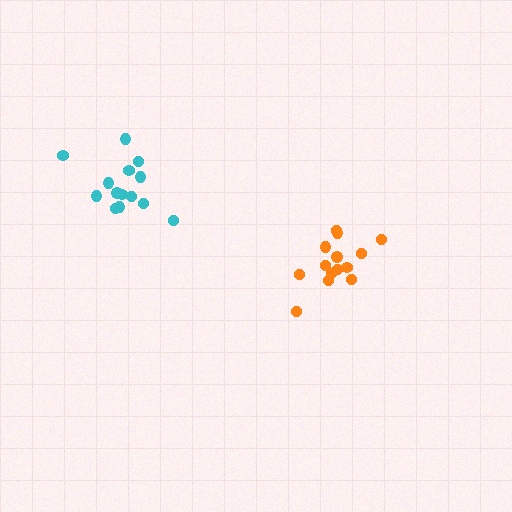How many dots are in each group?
Group 1: 14 dots, Group 2: 14 dots (28 total).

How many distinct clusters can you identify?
There are 2 distinct clusters.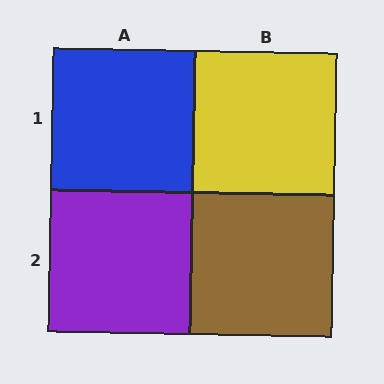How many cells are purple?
1 cell is purple.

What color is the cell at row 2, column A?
Purple.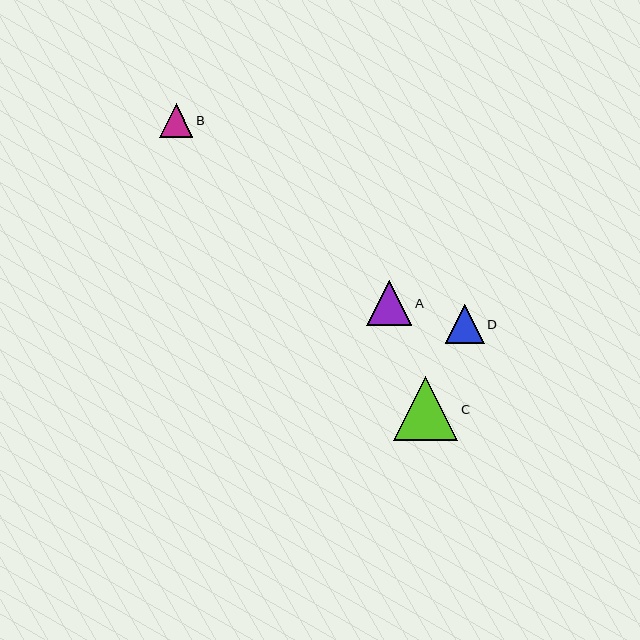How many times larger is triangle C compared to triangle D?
Triangle C is approximately 1.6 times the size of triangle D.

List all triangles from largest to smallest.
From largest to smallest: C, A, D, B.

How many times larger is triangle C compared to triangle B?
Triangle C is approximately 1.9 times the size of triangle B.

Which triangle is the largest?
Triangle C is the largest with a size of approximately 64 pixels.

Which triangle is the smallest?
Triangle B is the smallest with a size of approximately 33 pixels.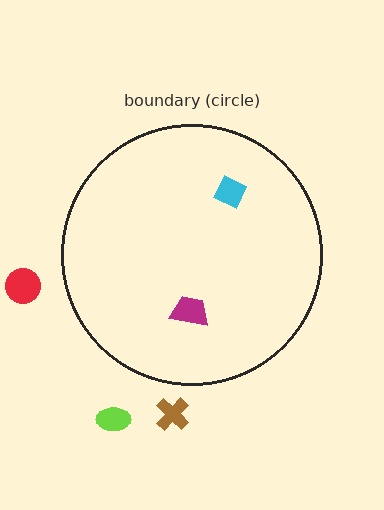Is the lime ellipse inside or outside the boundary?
Outside.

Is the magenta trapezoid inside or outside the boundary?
Inside.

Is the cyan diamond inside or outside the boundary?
Inside.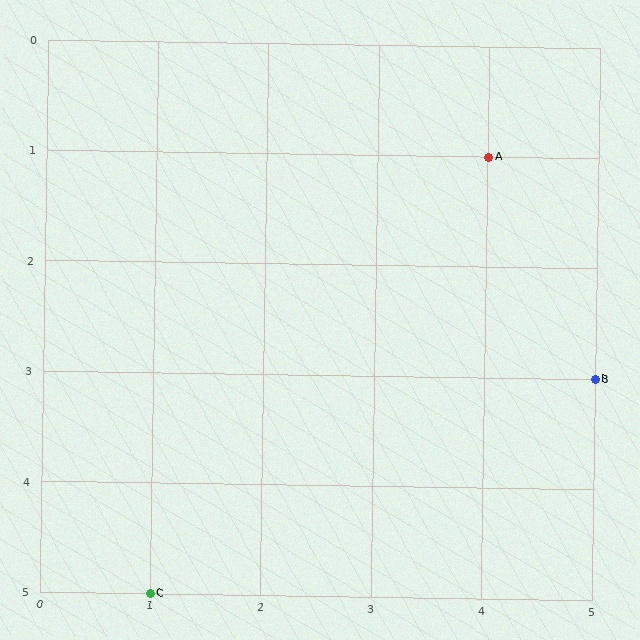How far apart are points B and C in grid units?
Points B and C are 4 columns and 2 rows apart (about 4.5 grid units diagonally).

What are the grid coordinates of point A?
Point A is at grid coordinates (4, 1).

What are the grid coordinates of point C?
Point C is at grid coordinates (1, 5).